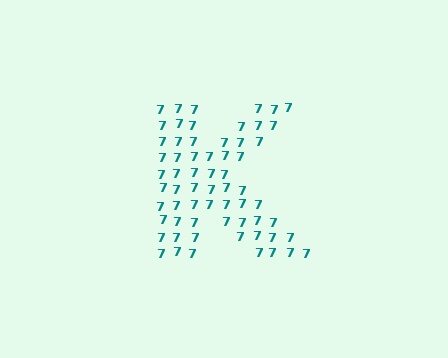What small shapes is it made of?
It is made of small digit 7's.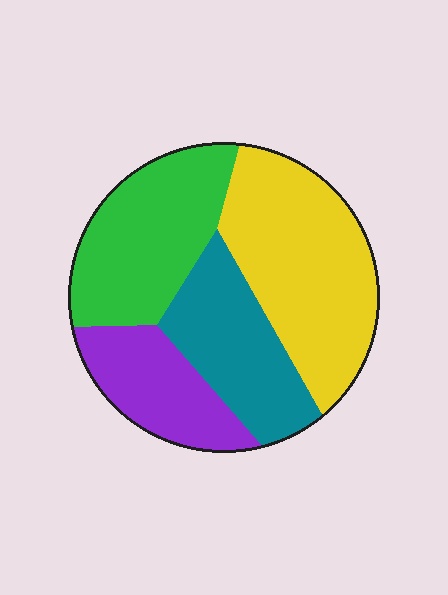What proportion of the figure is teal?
Teal covers 21% of the figure.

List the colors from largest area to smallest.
From largest to smallest: yellow, green, teal, purple.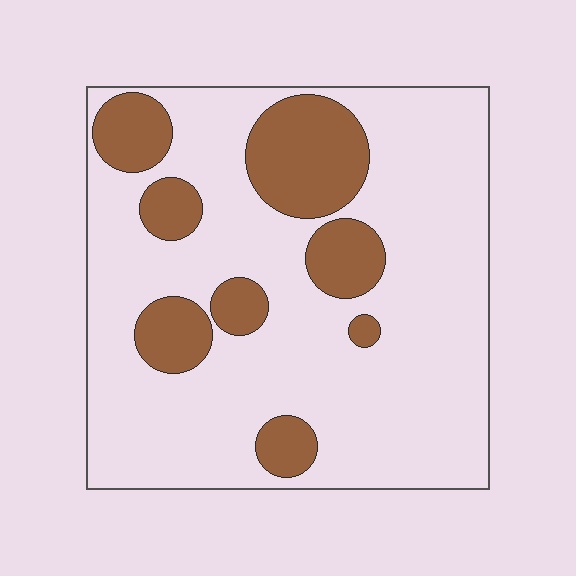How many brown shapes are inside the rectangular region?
8.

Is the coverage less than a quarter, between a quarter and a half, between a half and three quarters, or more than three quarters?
Less than a quarter.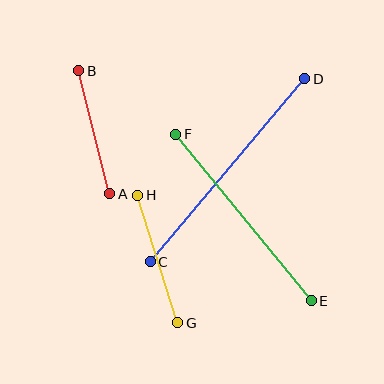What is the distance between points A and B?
The distance is approximately 127 pixels.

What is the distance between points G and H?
The distance is approximately 134 pixels.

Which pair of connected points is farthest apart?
Points C and D are farthest apart.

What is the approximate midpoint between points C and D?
The midpoint is at approximately (227, 170) pixels.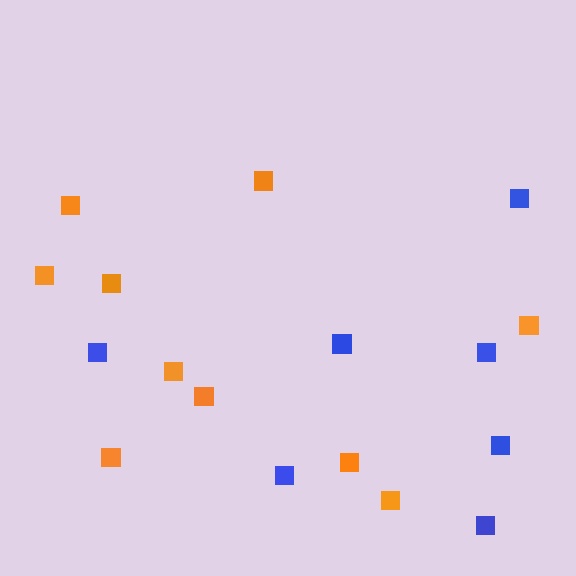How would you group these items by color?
There are 2 groups: one group of orange squares (10) and one group of blue squares (7).